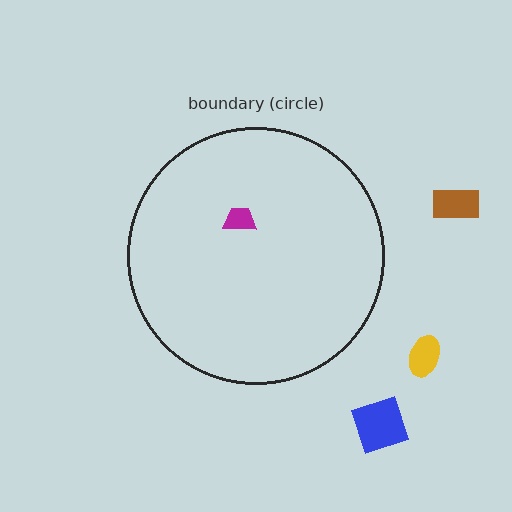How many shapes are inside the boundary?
1 inside, 3 outside.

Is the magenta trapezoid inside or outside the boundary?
Inside.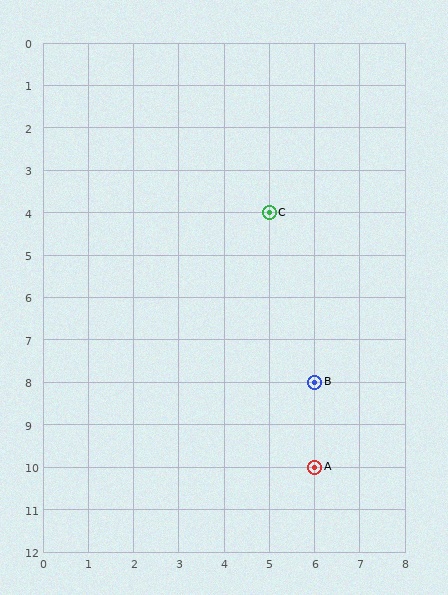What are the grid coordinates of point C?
Point C is at grid coordinates (5, 4).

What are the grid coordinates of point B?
Point B is at grid coordinates (6, 8).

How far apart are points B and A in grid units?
Points B and A are 2 rows apart.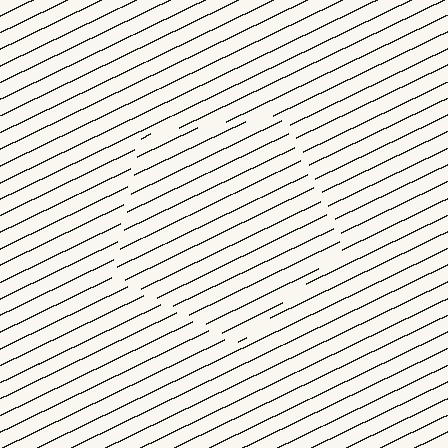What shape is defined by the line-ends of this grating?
An illusory pentagon. The interior of the shape contains the same grating, shifted by half a period — the contour is defined by the phase discontinuity where line-ends from the inner and outer gratings abut.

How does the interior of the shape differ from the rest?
The interior of the shape contains the same grating, shifted by half a period — the contour is defined by the phase discontinuity where line-ends from the inner and outer gratings abut.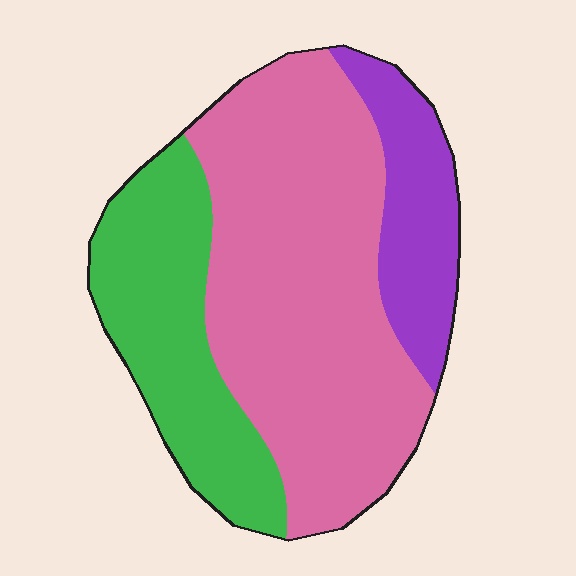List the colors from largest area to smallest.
From largest to smallest: pink, green, purple.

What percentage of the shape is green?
Green takes up between a sixth and a third of the shape.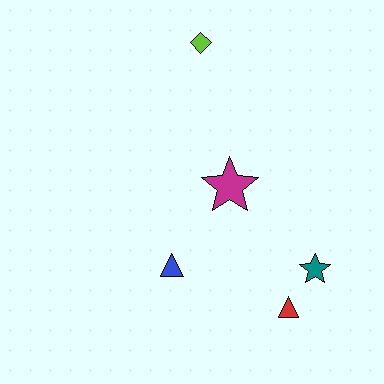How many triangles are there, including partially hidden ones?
There are 2 triangles.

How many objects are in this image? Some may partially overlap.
There are 5 objects.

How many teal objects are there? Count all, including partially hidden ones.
There is 1 teal object.